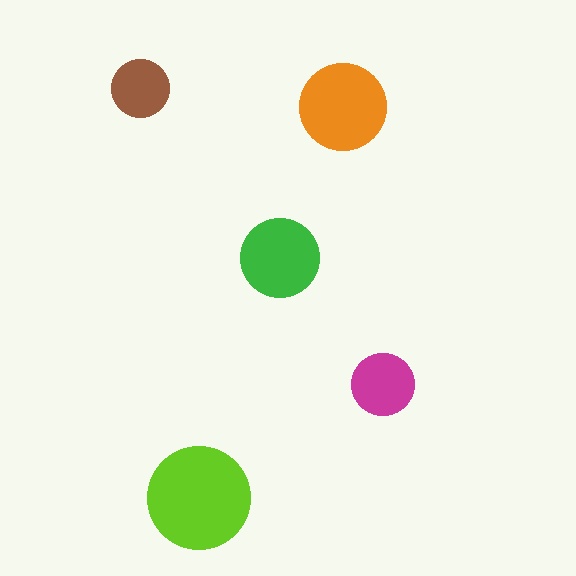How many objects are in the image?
There are 5 objects in the image.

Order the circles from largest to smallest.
the lime one, the orange one, the green one, the magenta one, the brown one.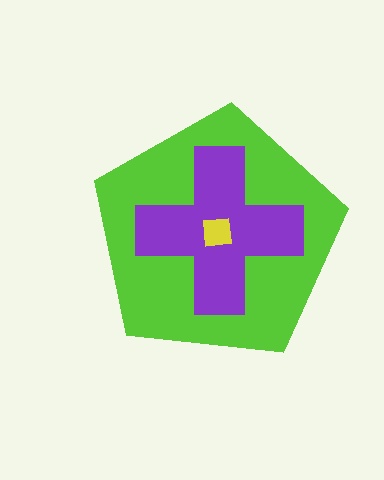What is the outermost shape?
The lime pentagon.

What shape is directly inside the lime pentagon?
The purple cross.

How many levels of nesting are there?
3.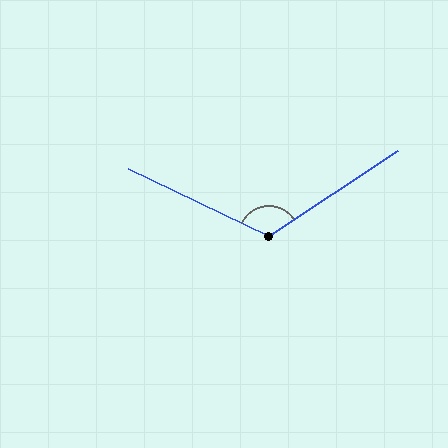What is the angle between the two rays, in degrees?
Approximately 121 degrees.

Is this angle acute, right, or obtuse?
It is obtuse.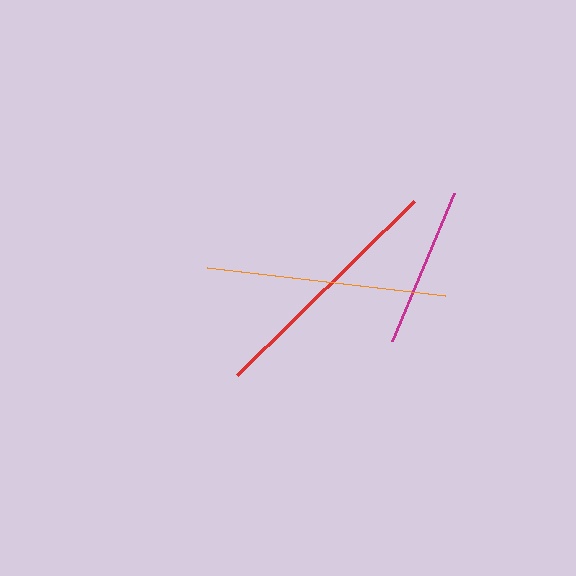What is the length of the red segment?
The red segment is approximately 248 pixels long.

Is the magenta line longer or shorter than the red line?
The red line is longer than the magenta line.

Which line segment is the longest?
The red line is the longest at approximately 248 pixels.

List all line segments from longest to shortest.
From longest to shortest: red, orange, magenta.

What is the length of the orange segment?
The orange segment is approximately 239 pixels long.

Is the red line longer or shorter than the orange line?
The red line is longer than the orange line.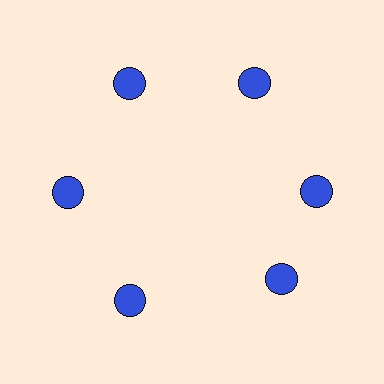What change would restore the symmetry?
The symmetry would be restored by rotating it back into even spacing with its neighbors so that all 6 circles sit at equal angles and equal distance from the center.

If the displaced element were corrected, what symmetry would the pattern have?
It would have 6-fold rotational symmetry — the pattern would map onto itself every 60 degrees.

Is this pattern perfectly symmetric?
No. The 6 blue circles are arranged in a ring, but one element near the 5 o'clock position is rotated out of alignment along the ring, breaking the 6-fold rotational symmetry.